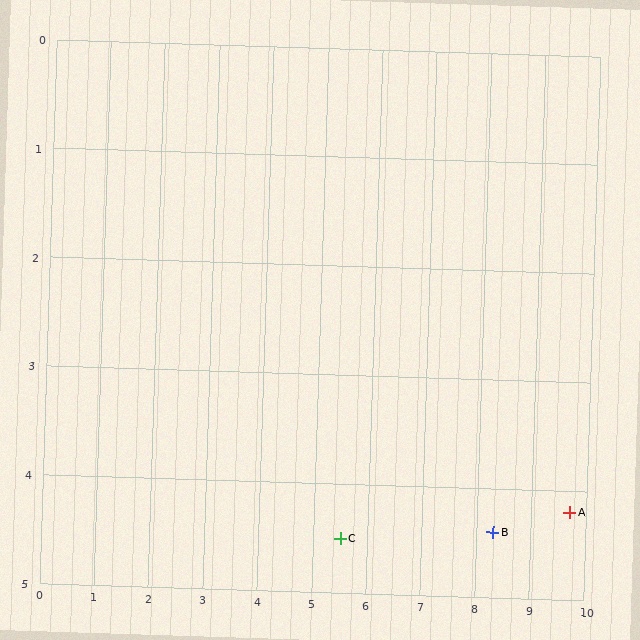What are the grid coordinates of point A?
Point A is at approximately (9.7, 4.2).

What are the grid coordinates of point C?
Point C is at approximately (5.5, 4.5).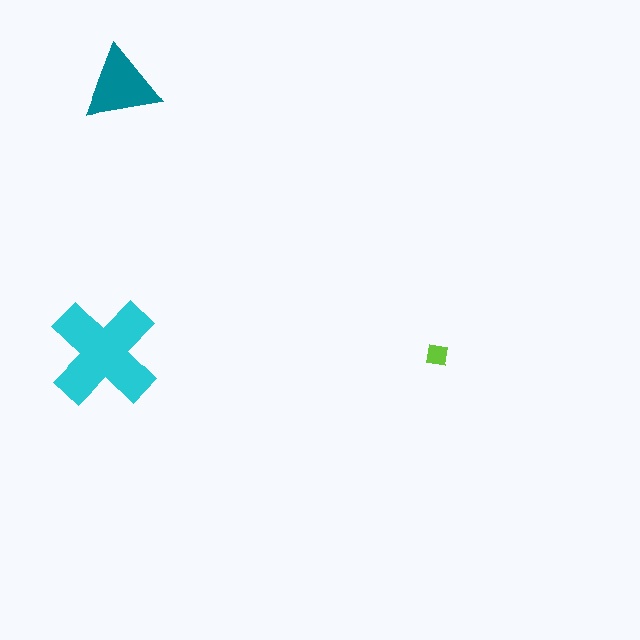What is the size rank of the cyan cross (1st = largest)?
1st.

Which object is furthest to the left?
The cyan cross is leftmost.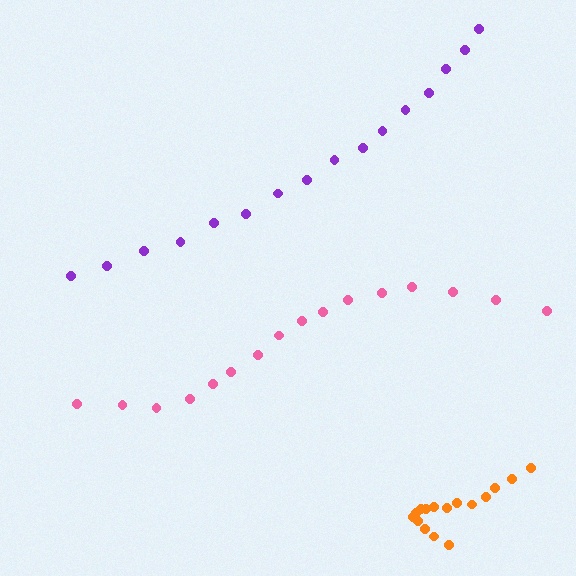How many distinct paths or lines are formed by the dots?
There are 3 distinct paths.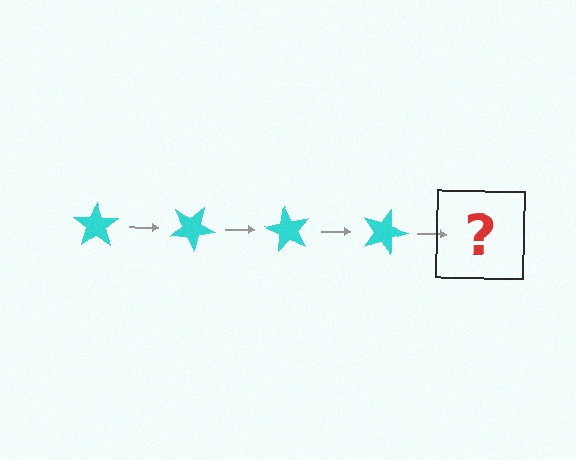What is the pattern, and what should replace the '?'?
The pattern is that the star rotates 30 degrees each step. The '?' should be a cyan star rotated 120 degrees.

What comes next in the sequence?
The next element should be a cyan star rotated 120 degrees.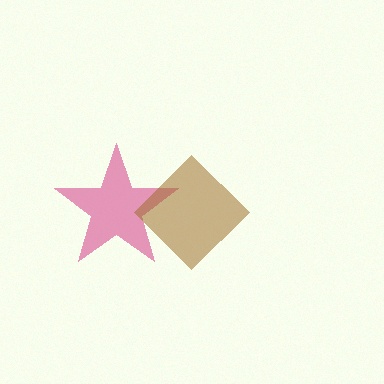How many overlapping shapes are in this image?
There are 2 overlapping shapes in the image.